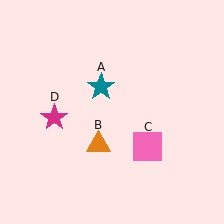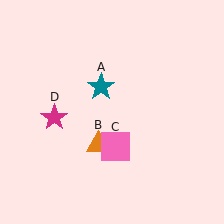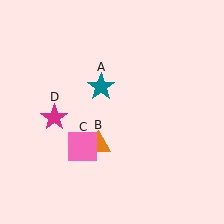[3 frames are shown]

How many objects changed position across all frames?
1 object changed position: pink square (object C).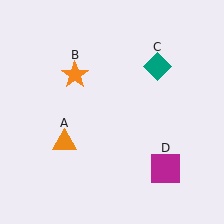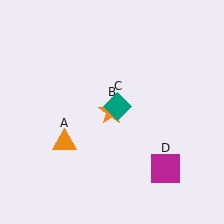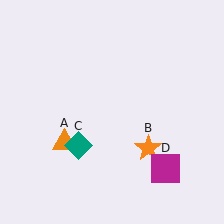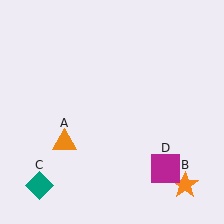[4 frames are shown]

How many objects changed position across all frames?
2 objects changed position: orange star (object B), teal diamond (object C).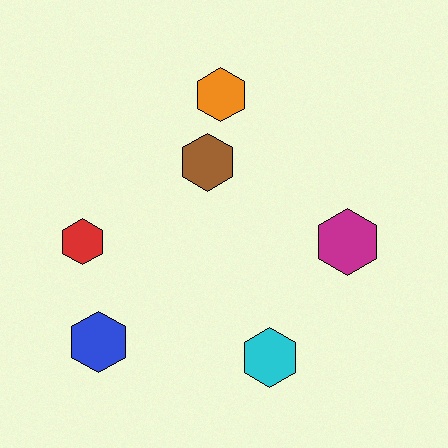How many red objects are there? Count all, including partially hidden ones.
There is 1 red object.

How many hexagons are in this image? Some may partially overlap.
There are 6 hexagons.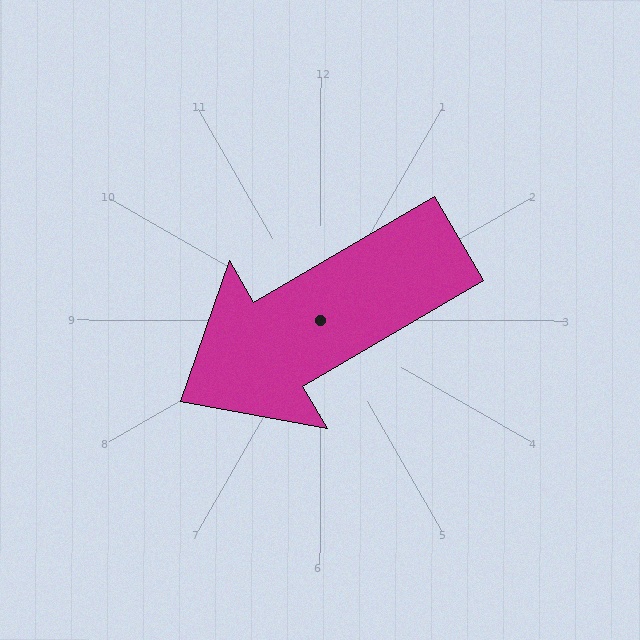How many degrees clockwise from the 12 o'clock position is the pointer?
Approximately 240 degrees.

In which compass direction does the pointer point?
Southwest.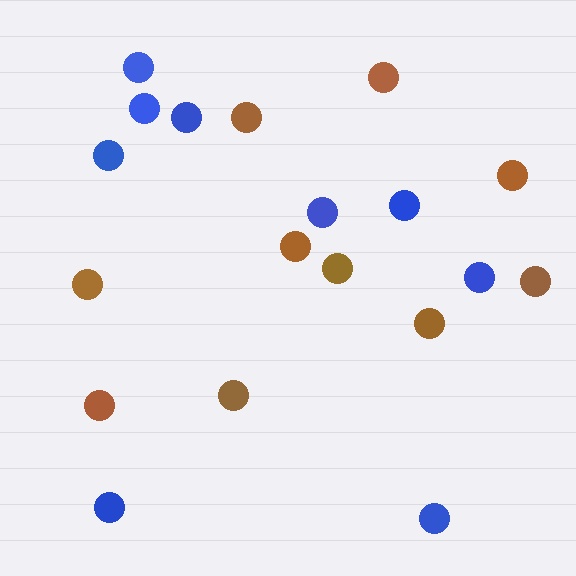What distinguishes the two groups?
There are 2 groups: one group of brown circles (10) and one group of blue circles (9).